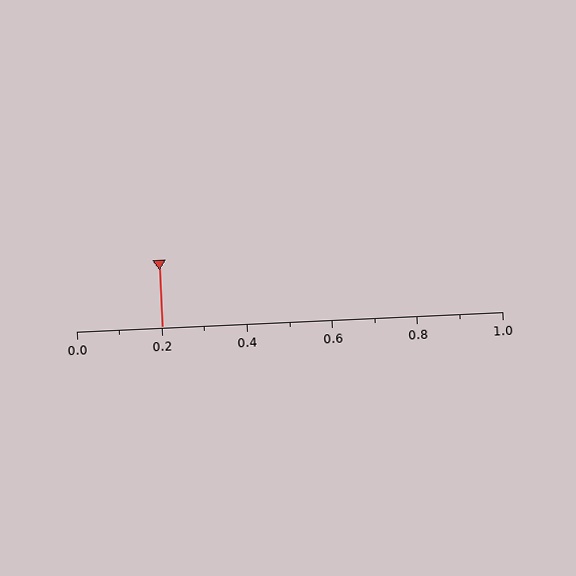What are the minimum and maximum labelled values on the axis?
The axis runs from 0.0 to 1.0.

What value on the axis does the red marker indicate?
The marker indicates approximately 0.2.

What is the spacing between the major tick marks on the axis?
The major ticks are spaced 0.2 apart.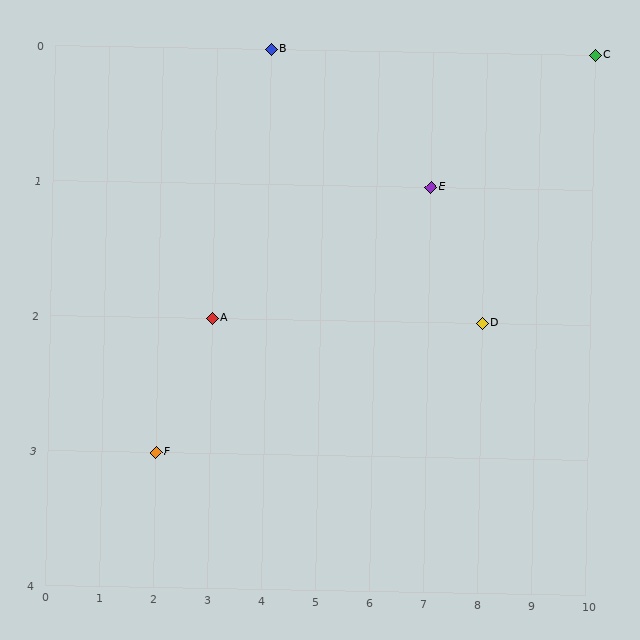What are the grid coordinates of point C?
Point C is at grid coordinates (10, 0).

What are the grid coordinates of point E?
Point E is at grid coordinates (7, 1).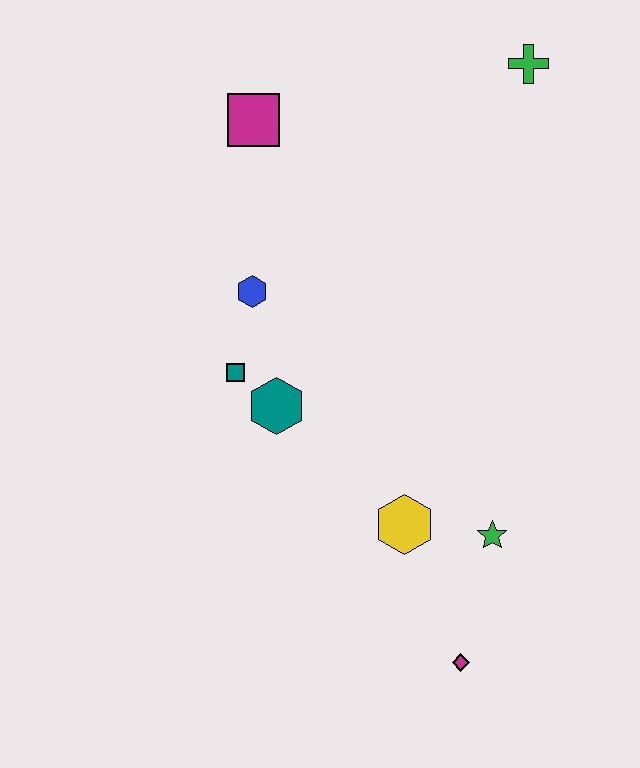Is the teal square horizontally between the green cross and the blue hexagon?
No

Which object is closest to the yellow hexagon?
The green star is closest to the yellow hexagon.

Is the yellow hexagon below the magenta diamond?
No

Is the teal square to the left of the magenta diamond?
Yes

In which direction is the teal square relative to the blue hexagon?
The teal square is below the blue hexagon.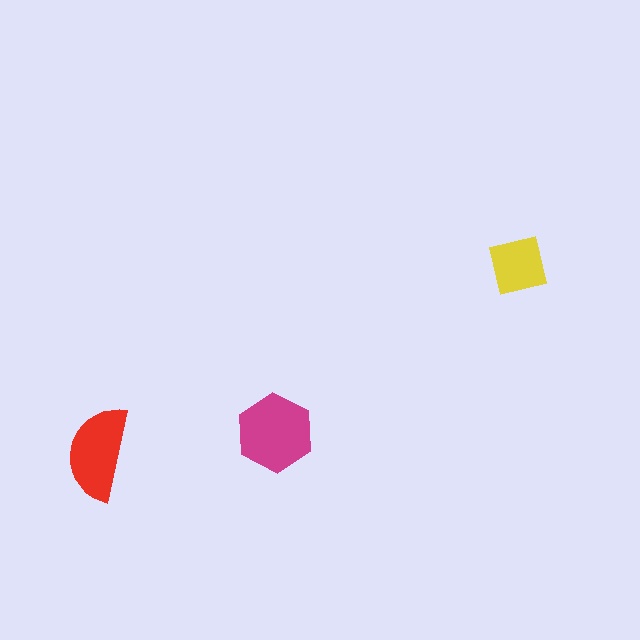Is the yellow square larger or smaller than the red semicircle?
Smaller.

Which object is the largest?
The magenta hexagon.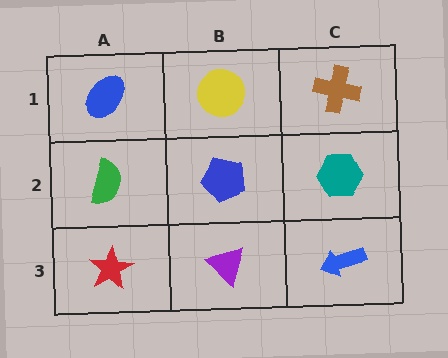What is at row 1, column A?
A blue ellipse.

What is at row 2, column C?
A teal hexagon.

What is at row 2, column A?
A green semicircle.